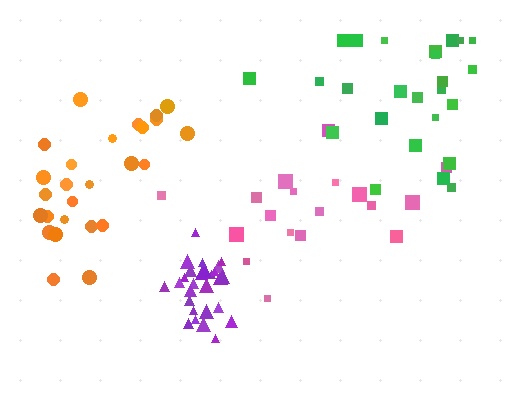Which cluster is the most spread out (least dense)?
Pink.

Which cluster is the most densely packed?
Purple.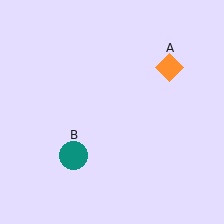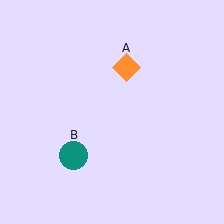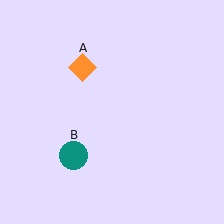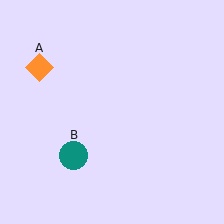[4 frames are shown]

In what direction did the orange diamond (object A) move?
The orange diamond (object A) moved left.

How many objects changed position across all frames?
1 object changed position: orange diamond (object A).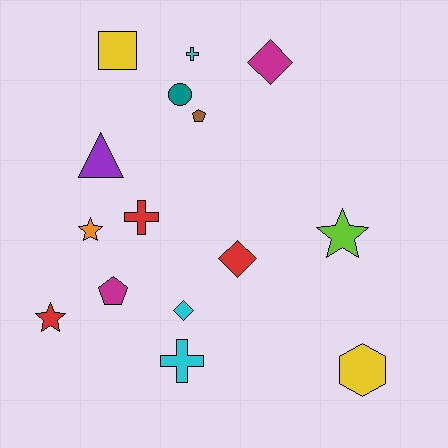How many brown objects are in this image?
There is 1 brown object.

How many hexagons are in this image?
There is 1 hexagon.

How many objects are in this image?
There are 15 objects.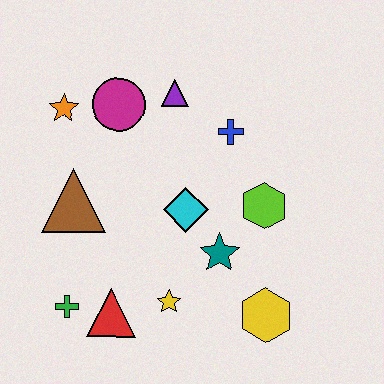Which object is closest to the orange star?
The magenta circle is closest to the orange star.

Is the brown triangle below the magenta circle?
Yes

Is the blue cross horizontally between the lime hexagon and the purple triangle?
Yes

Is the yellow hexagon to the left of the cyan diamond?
No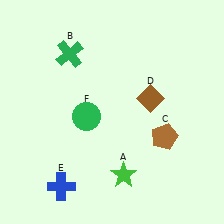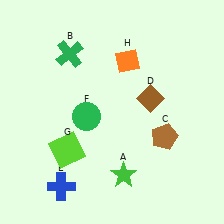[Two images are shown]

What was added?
A lime square (G), an orange diamond (H) were added in Image 2.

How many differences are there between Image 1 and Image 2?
There are 2 differences between the two images.